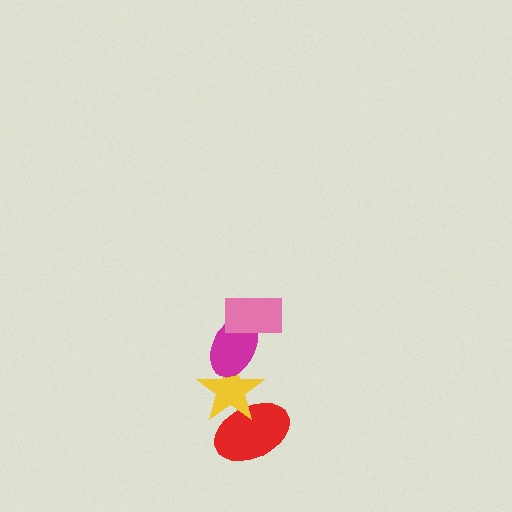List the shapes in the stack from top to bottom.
From top to bottom: the pink rectangle, the magenta ellipse, the yellow star, the red ellipse.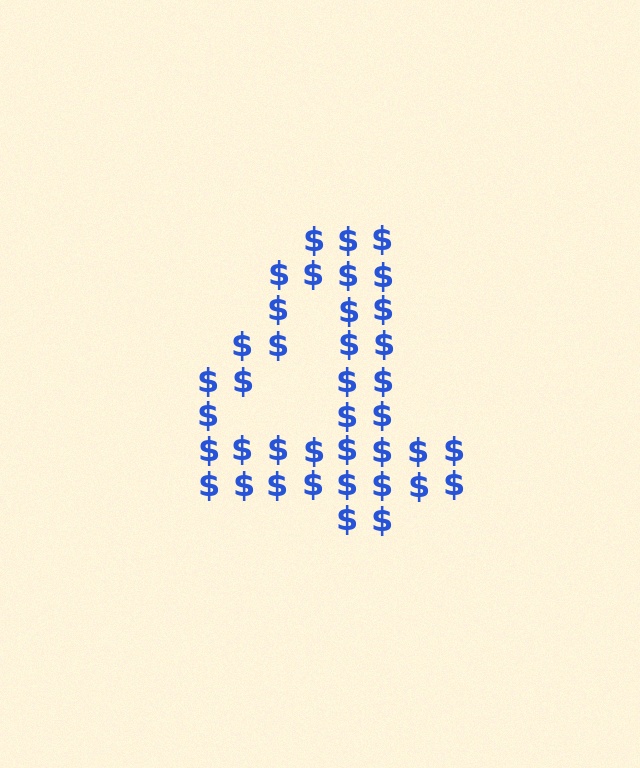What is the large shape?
The large shape is the digit 4.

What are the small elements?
The small elements are dollar signs.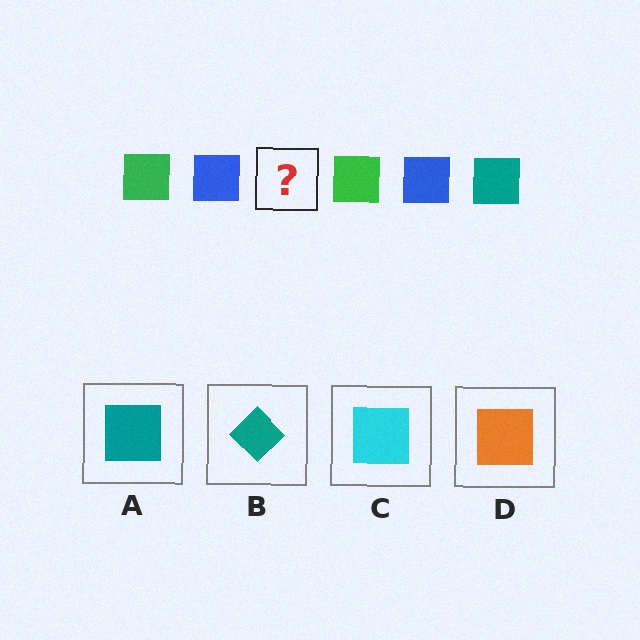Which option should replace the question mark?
Option A.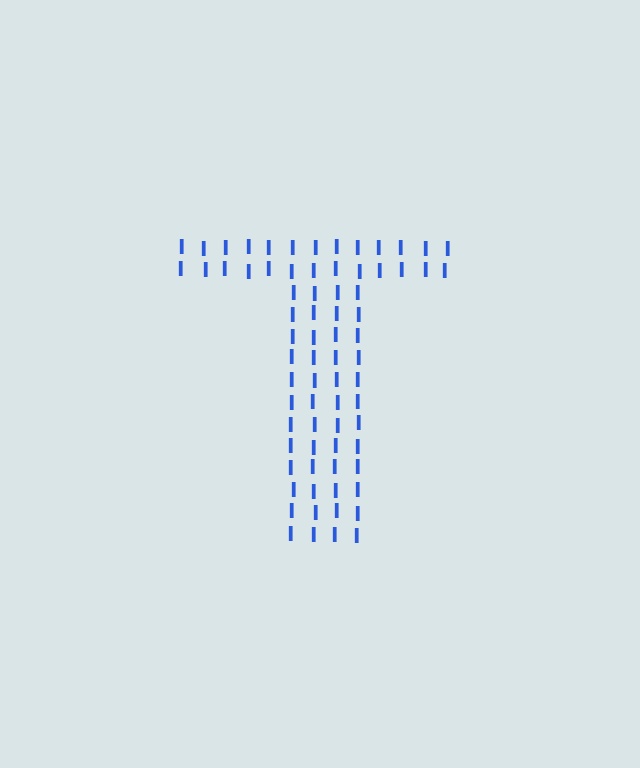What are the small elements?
The small elements are letter I's.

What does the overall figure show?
The overall figure shows the letter T.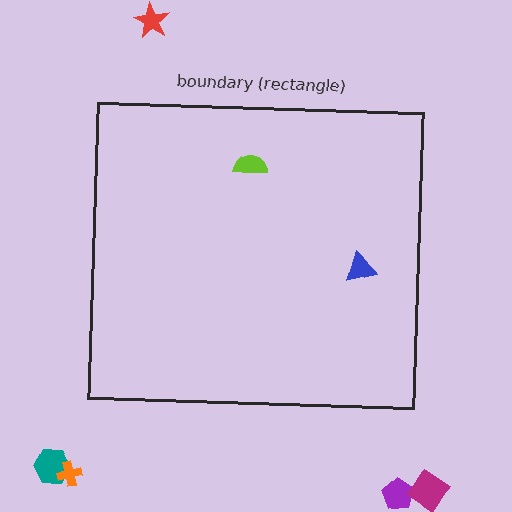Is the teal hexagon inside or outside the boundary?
Outside.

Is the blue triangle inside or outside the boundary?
Inside.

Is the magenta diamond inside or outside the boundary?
Outside.